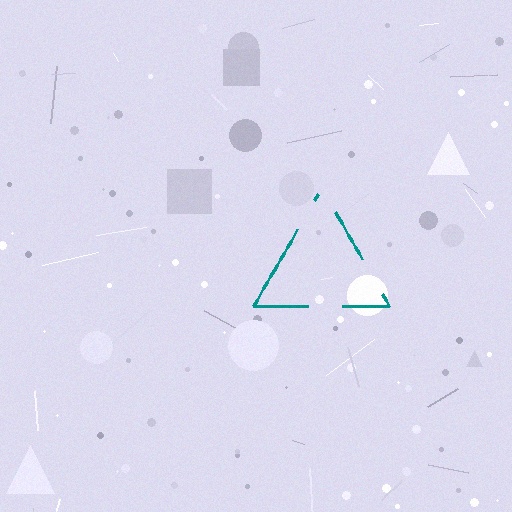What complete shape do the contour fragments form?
The contour fragments form a triangle.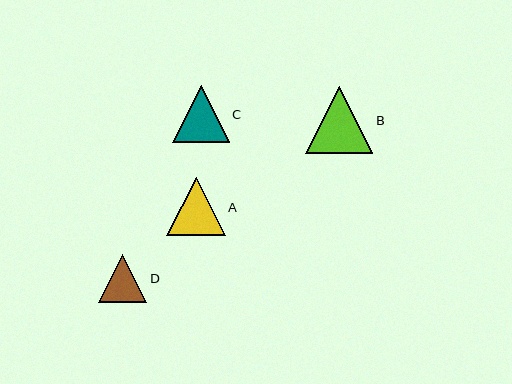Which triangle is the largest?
Triangle B is the largest with a size of approximately 67 pixels.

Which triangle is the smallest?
Triangle D is the smallest with a size of approximately 48 pixels.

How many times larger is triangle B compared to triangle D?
Triangle B is approximately 1.4 times the size of triangle D.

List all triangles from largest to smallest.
From largest to smallest: B, A, C, D.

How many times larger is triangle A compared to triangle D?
Triangle A is approximately 1.2 times the size of triangle D.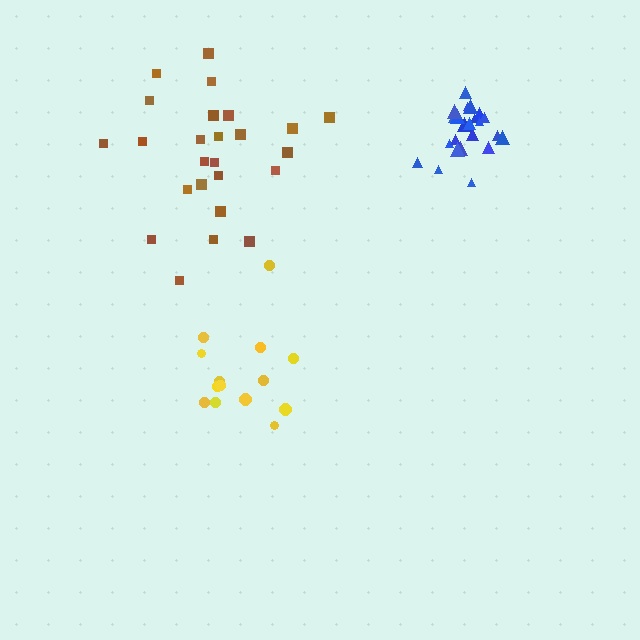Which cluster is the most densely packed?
Blue.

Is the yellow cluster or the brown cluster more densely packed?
Yellow.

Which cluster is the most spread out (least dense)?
Brown.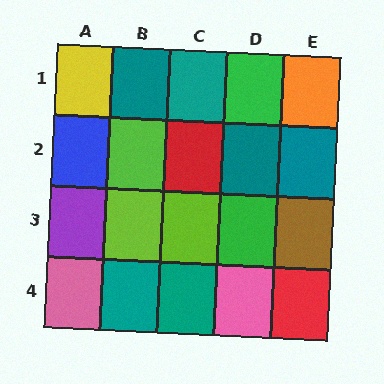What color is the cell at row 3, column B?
Lime.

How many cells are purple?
1 cell is purple.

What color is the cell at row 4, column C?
Teal.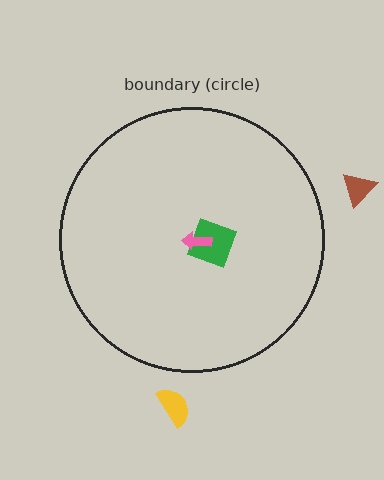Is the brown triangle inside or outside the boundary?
Outside.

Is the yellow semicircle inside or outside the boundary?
Outside.